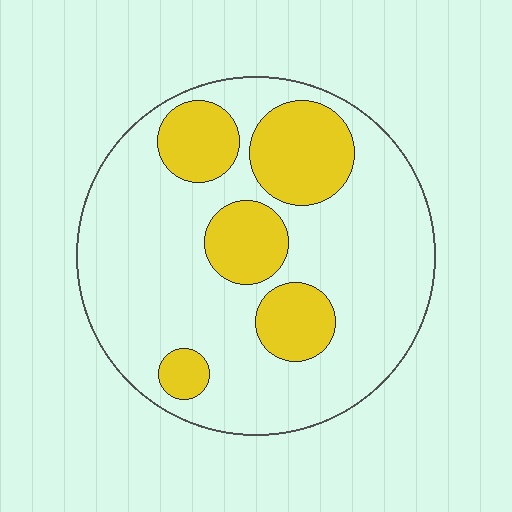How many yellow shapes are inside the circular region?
5.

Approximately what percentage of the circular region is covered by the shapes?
Approximately 25%.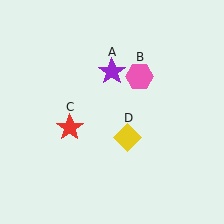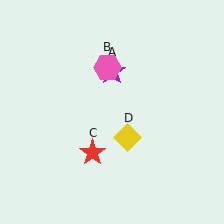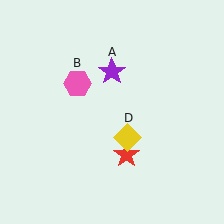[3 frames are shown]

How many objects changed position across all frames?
2 objects changed position: pink hexagon (object B), red star (object C).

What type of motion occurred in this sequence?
The pink hexagon (object B), red star (object C) rotated counterclockwise around the center of the scene.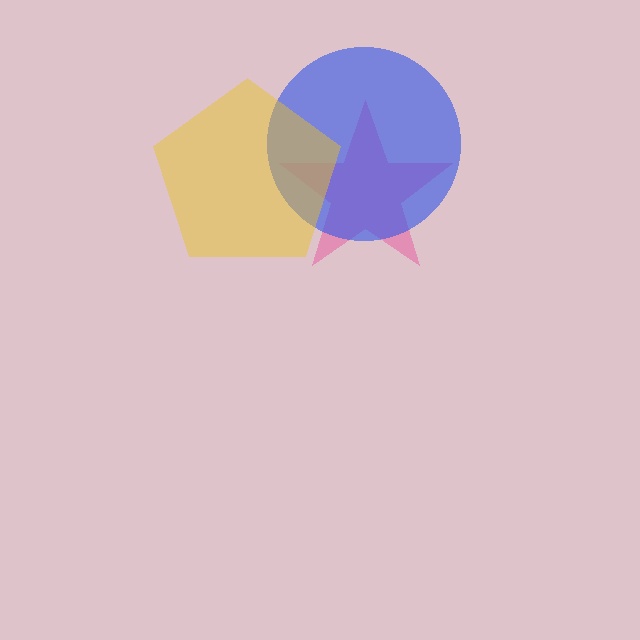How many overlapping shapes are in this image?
There are 3 overlapping shapes in the image.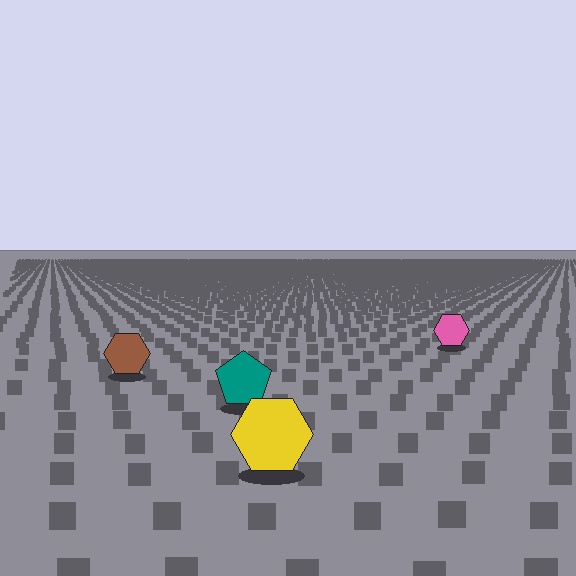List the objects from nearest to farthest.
From nearest to farthest: the yellow hexagon, the teal pentagon, the brown hexagon, the pink hexagon.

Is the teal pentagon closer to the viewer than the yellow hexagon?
No. The yellow hexagon is closer — you can tell from the texture gradient: the ground texture is coarser near it.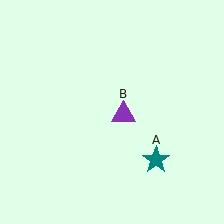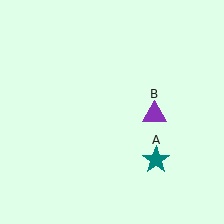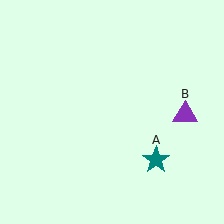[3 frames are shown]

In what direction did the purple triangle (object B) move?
The purple triangle (object B) moved right.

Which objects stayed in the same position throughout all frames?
Teal star (object A) remained stationary.